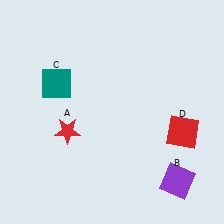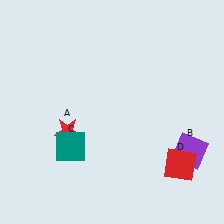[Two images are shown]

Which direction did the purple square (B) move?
The purple square (B) moved up.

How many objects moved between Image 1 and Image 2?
3 objects moved between the two images.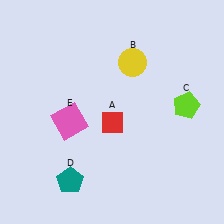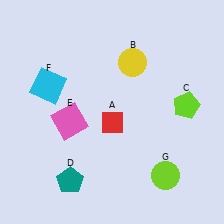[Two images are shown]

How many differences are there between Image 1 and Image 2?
There are 2 differences between the two images.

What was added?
A cyan square (F), a lime circle (G) were added in Image 2.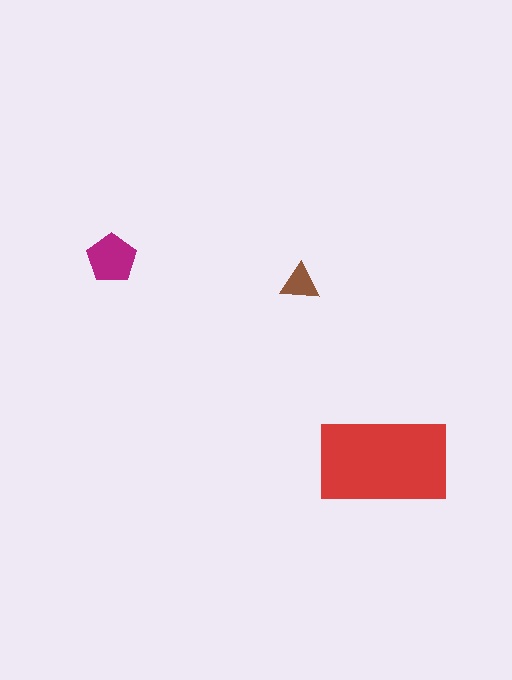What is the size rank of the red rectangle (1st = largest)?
1st.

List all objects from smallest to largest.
The brown triangle, the magenta pentagon, the red rectangle.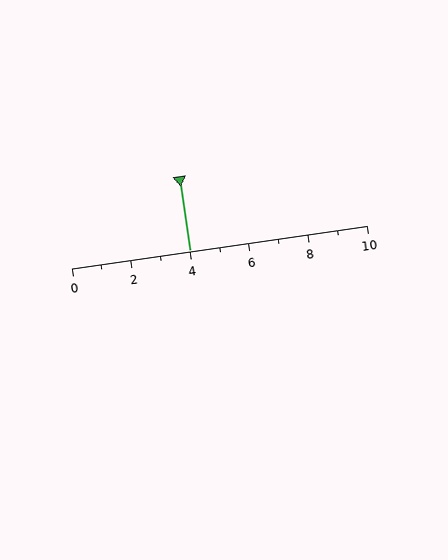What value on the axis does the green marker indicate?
The marker indicates approximately 4.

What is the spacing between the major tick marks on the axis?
The major ticks are spaced 2 apart.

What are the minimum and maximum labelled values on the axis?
The axis runs from 0 to 10.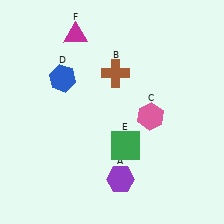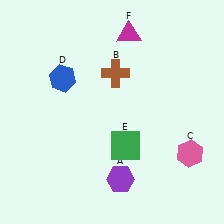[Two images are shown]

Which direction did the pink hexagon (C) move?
The pink hexagon (C) moved right.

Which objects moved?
The objects that moved are: the pink hexagon (C), the magenta triangle (F).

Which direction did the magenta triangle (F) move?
The magenta triangle (F) moved right.